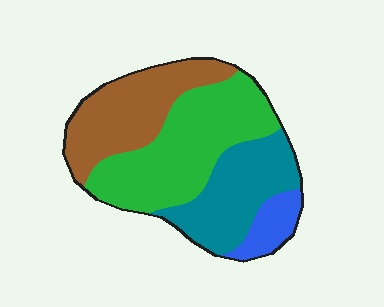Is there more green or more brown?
Green.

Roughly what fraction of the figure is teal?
Teal takes up between a quarter and a half of the figure.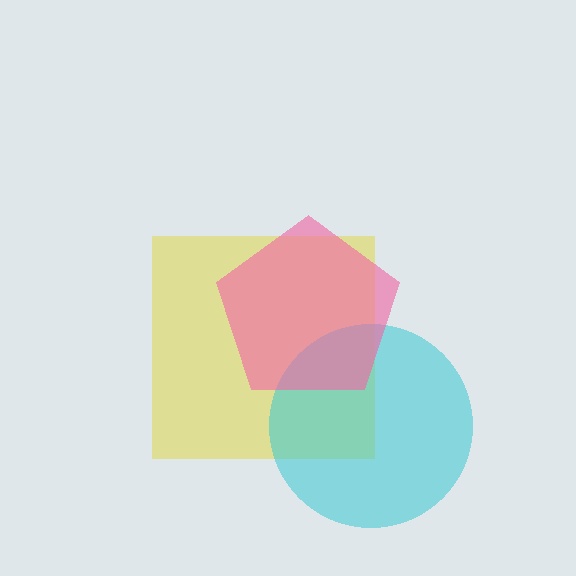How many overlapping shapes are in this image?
There are 3 overlapping shapes in the image.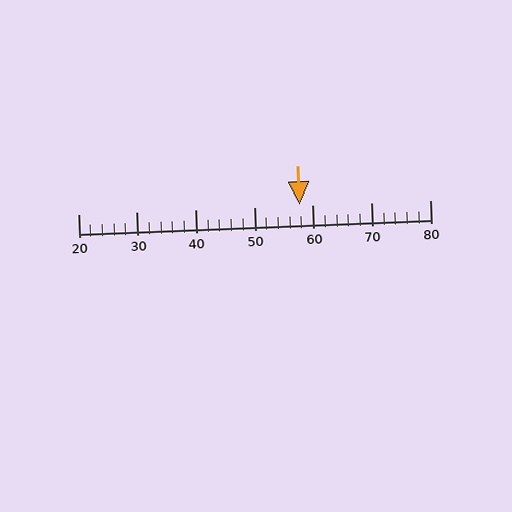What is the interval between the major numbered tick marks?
The major tick marks are spaced 10 units apart.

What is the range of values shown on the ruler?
The ruler shows values from 20 to 80.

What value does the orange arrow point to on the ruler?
The orange arrow points to approximately 58.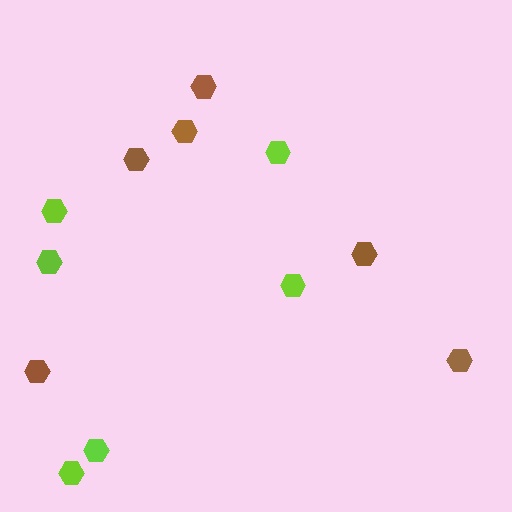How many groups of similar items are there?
There are 2 groups: one group of brown hexagons (6) and one group of lime hexagons (6).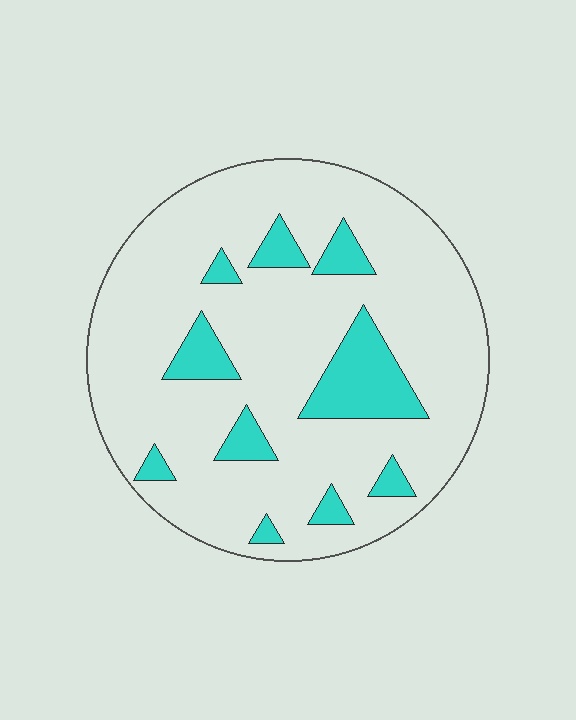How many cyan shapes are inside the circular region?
10.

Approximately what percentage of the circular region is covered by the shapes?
Approximately 15%.